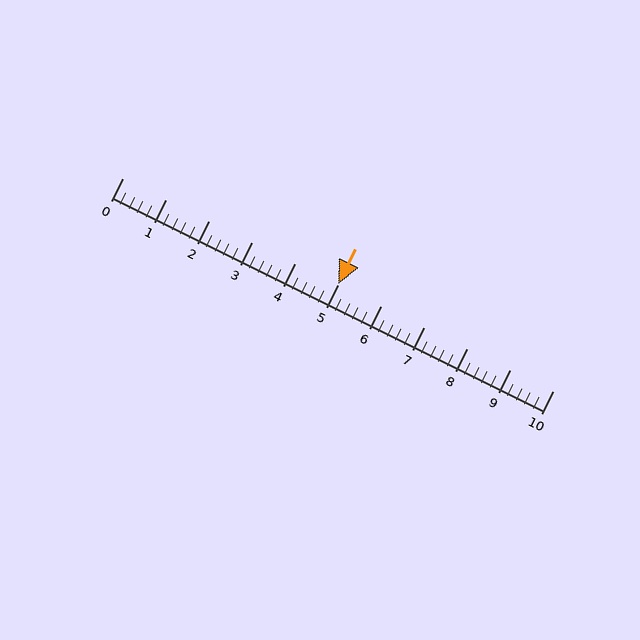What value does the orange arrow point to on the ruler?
The orange arrow points to approximately 5.0.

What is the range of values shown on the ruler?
The ruler shows values from 0 to 10.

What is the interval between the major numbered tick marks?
The major tick marks are spaced 1 units apart.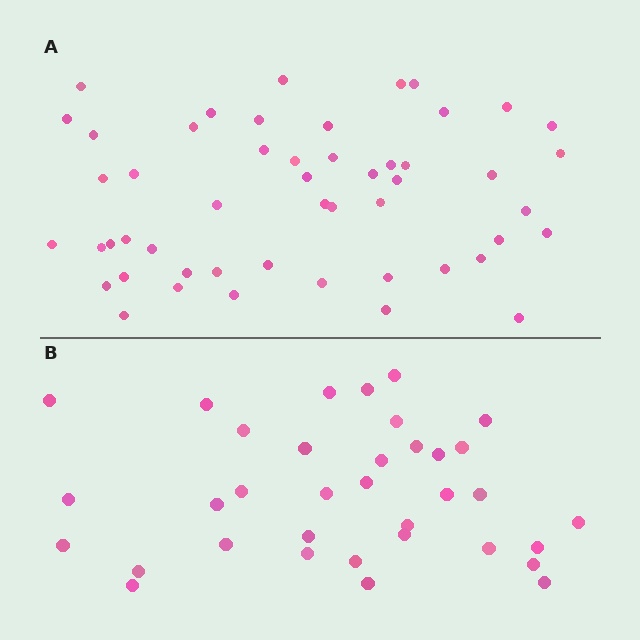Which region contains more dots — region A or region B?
Region A (the top region) has more dots.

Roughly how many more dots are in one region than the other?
Region A has approximately 15 more dots than region B.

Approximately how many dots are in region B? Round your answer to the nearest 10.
About 40 dots. (The exact count is 35, which rounds to 40.)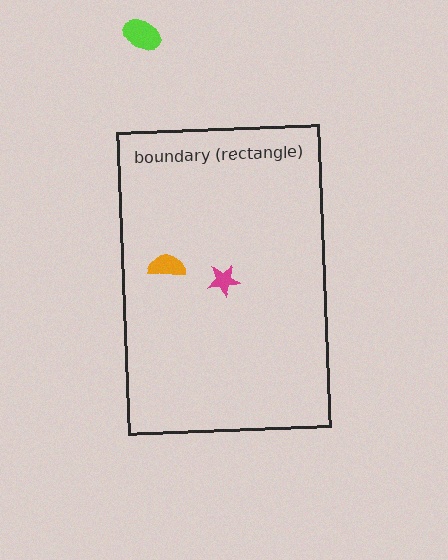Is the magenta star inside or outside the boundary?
Inside.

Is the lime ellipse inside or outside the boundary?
Outside.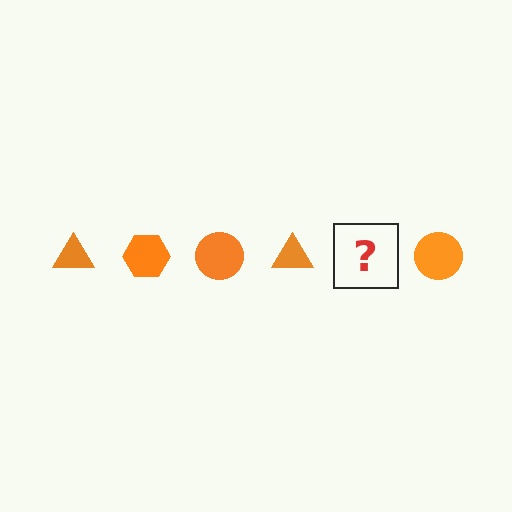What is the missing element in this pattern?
The missing element is an orange hexagon.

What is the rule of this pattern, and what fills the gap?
The rule is that the pattern cycles through triangle, hexagon, circle shapes in orange. The gap should be filled with an orange hexagon.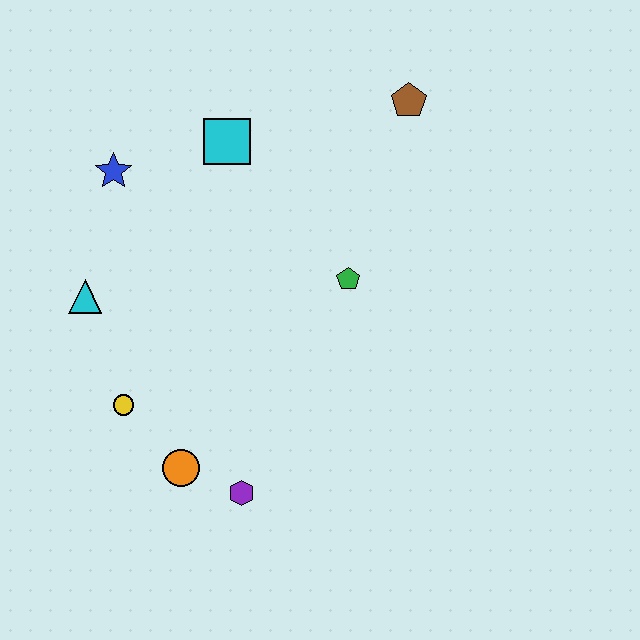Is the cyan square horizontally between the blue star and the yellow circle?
No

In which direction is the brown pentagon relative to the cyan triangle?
The brown pentagon is to the right of the cyan triangle.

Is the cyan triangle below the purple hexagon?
No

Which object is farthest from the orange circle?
The brown pentagon is farthest from the orange circle.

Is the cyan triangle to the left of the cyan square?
Yes